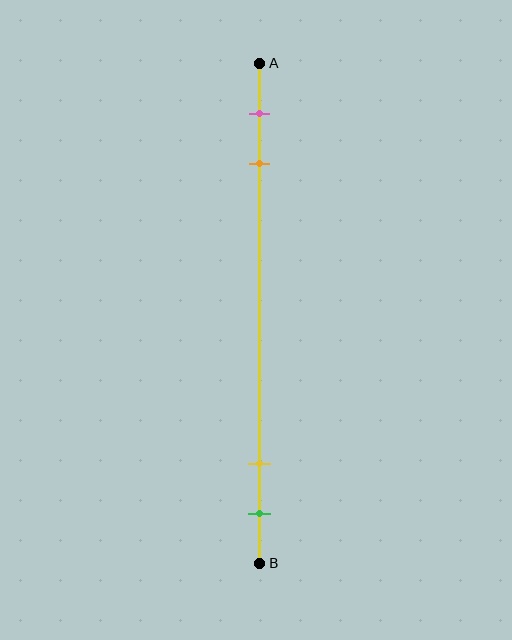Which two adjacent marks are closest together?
The yellow and green marks are the closest adjacent pair.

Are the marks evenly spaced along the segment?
No, the marks are not evenly spaced.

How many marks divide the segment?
There are 4 marks dividing the segment.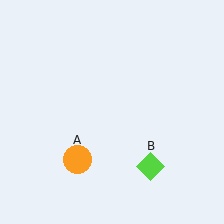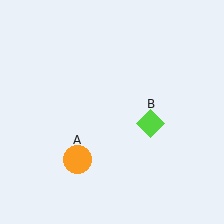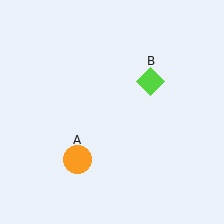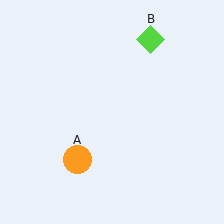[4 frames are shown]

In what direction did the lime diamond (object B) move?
The lime diamond (object B) moved up.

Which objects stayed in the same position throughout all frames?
Orange circle (object A) remained stationary.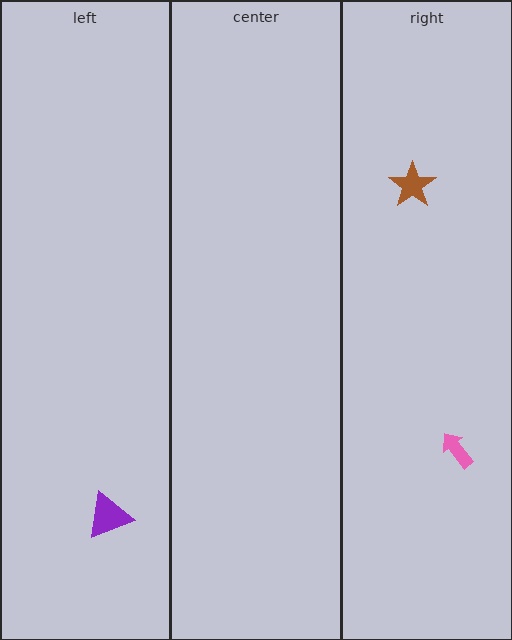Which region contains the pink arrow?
The right region.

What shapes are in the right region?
The brown star, the pink arrow.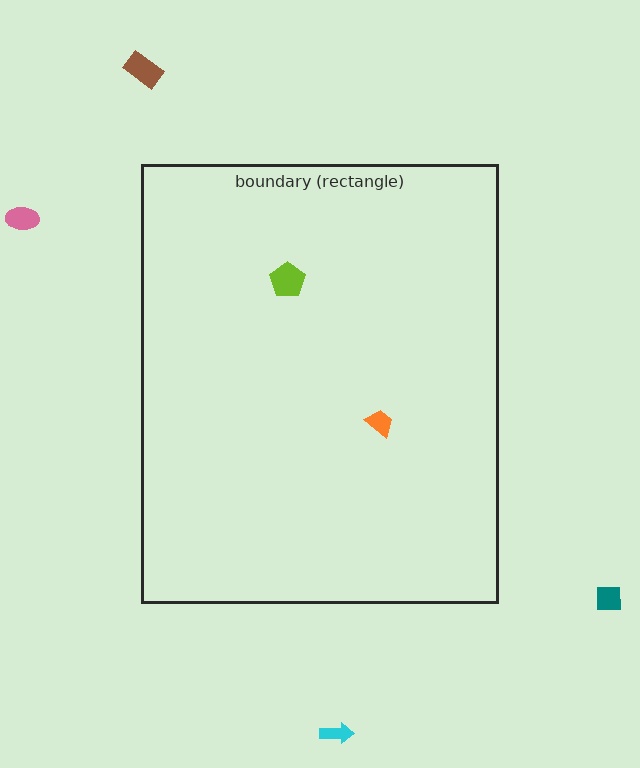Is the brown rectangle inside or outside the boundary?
Outside.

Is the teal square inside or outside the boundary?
Outside.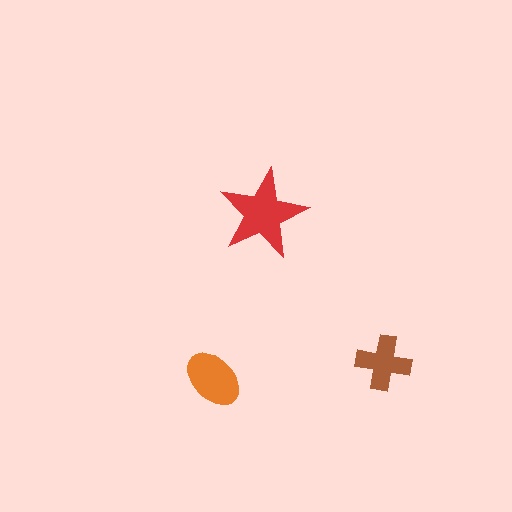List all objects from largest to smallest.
The red star, the orange ellipse, the brown cross.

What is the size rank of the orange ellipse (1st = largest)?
2nd.